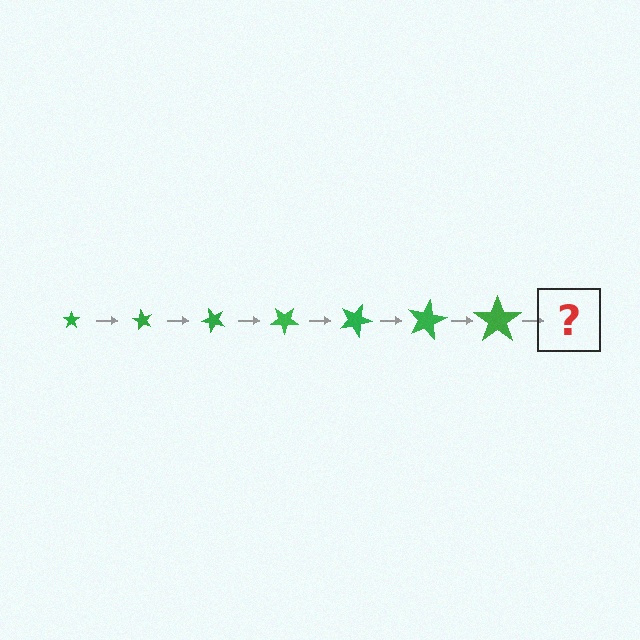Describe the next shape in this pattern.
It should be a star, larger than the previous one and rotated 420 degrees from the start.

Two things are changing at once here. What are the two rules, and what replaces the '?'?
The two rules are that the star grows larger each step and it rotates 60 degrees each step. The '?' should be a star, larger than the previous one and rotated 420 degrees from the start.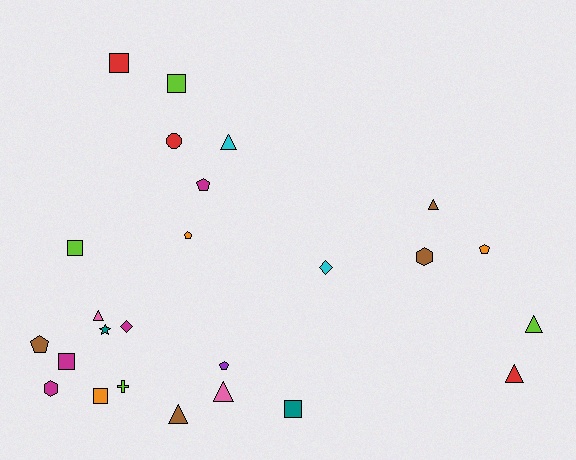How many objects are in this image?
There are 25 objects.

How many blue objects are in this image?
There are no blue objects.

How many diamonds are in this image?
There are 2 diamonds.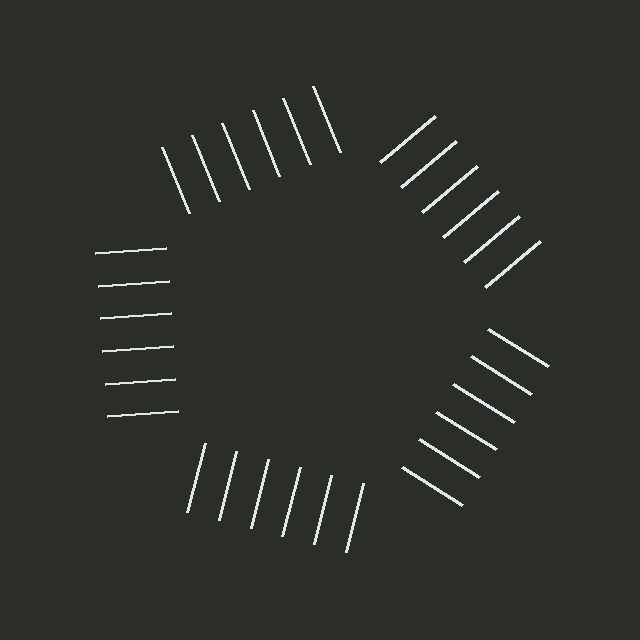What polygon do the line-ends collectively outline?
An illusory pentagon — the line segments terminate on its edges but no continuous stroke is drawn.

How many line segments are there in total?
30 — 6 along each of the 5 edges.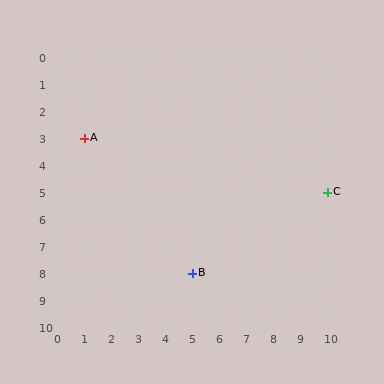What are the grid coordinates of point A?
Point A is at grid coordinates (1, 3).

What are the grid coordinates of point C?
Point C is at grid coordinates (10, 5).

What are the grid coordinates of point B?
Point B is at grid coordinates (5, 8).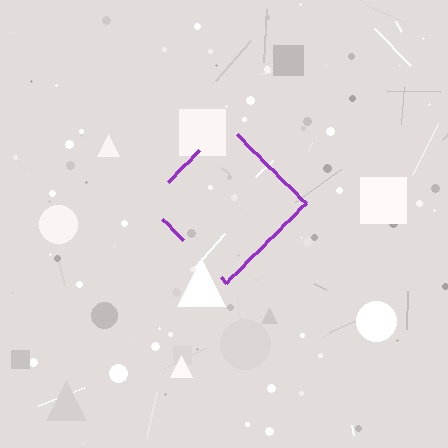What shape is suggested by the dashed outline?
The dashed outline suggests a diamond.